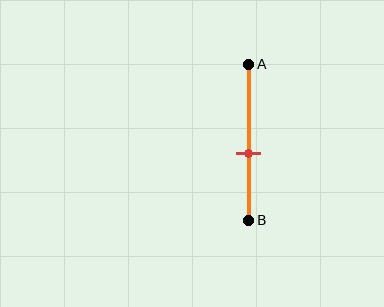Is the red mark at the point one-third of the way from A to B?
No, the mark is at about 55% from A, not at the 33% one-third point.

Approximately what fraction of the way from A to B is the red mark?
The red mark is approximately 55% of the way from A to B.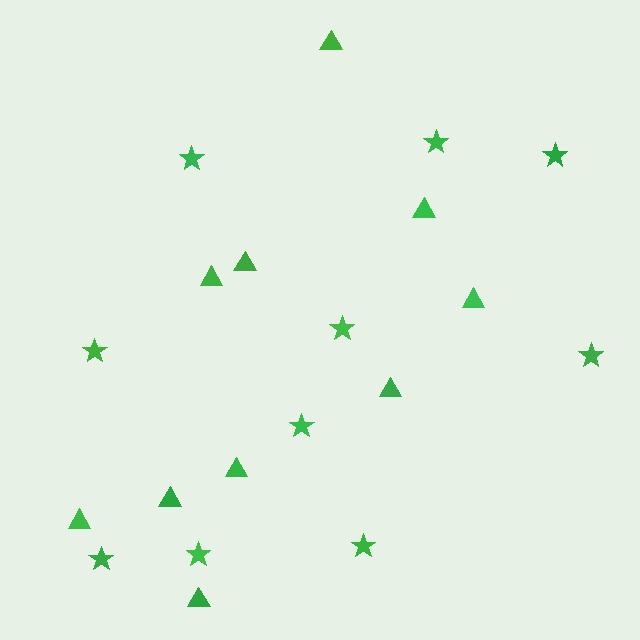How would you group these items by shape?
There are 2 groups: one group of stars (10) and one group of triangles (10).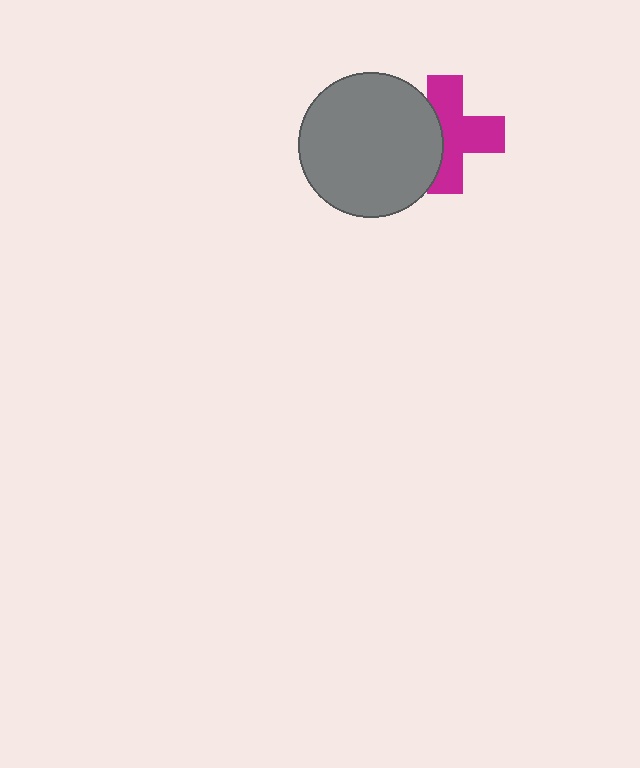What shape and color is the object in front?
The object in front is a gray circle.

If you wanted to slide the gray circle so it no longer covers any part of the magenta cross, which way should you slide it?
Slide it left — that is the most direct way to separate the two shapes.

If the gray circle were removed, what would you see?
You would see the complete magenta cross.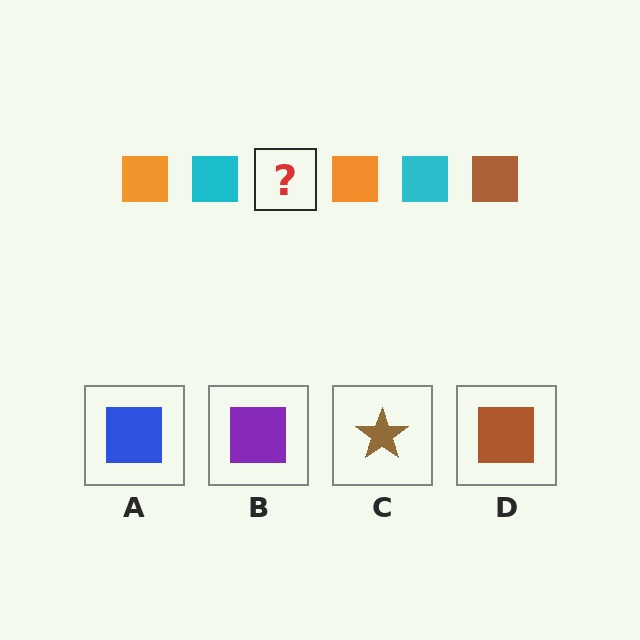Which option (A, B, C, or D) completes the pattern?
D.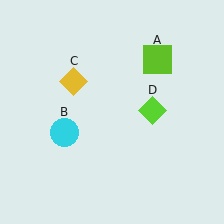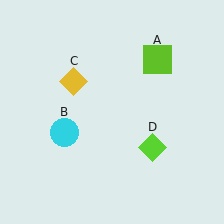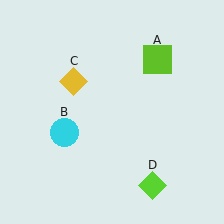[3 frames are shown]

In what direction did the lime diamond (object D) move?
The lime diamond (object D) moved down.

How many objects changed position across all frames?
1 object changed position: lime diamond (object D).